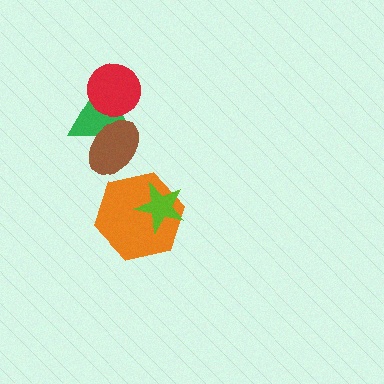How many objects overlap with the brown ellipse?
1 object overlaps with the brown ellipse.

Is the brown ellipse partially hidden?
No, no other shape covers it.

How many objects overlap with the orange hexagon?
1 object overlaps with the orange hexagon.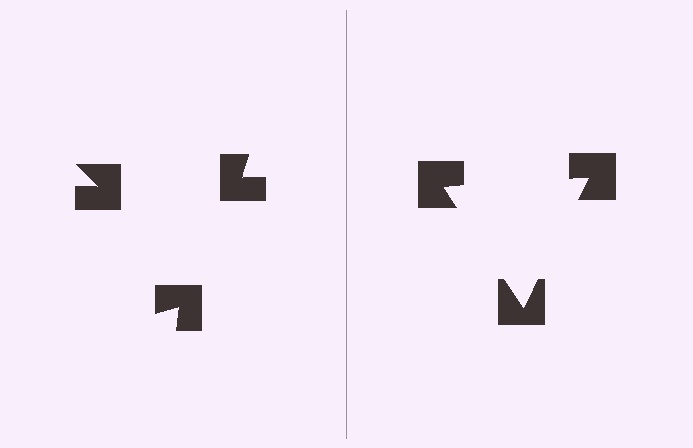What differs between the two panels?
The notched squares are positioned identically on both sides; only the wedge orientations differ. On the right they align to a triangle; on the left they are misaligned.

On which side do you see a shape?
An illusory triangle appears on the right side. On the left side the wedge cuts are rotated, so no coherent shape forms.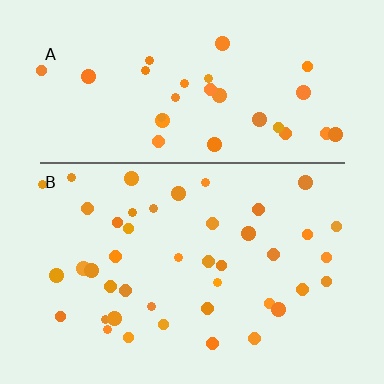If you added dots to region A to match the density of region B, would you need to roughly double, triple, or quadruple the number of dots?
Approximately double.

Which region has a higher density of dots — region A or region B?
B (the bottom).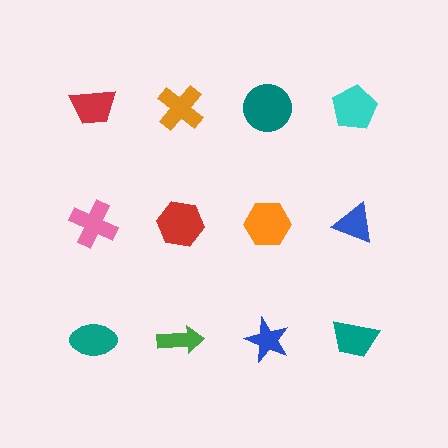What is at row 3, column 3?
A blue star.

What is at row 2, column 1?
A pink cross.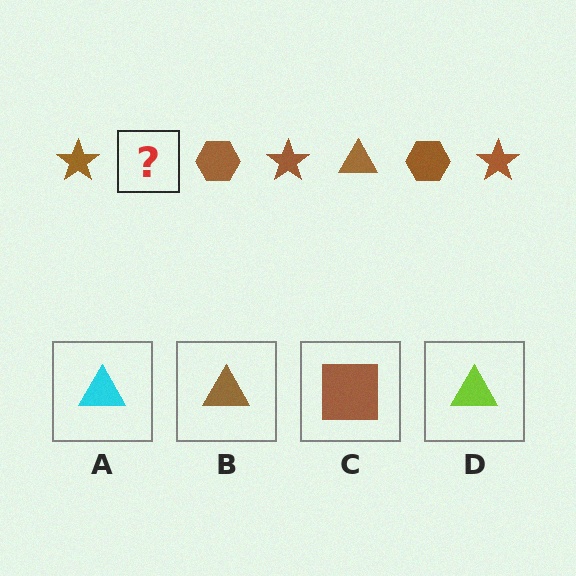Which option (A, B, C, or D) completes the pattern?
B.